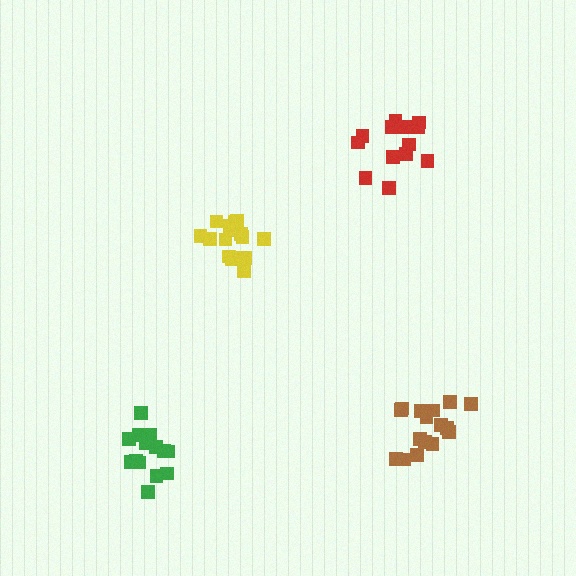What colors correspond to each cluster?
The clusters are colored: brown, yellow, red, green.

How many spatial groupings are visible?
There are 4 spatial groupings.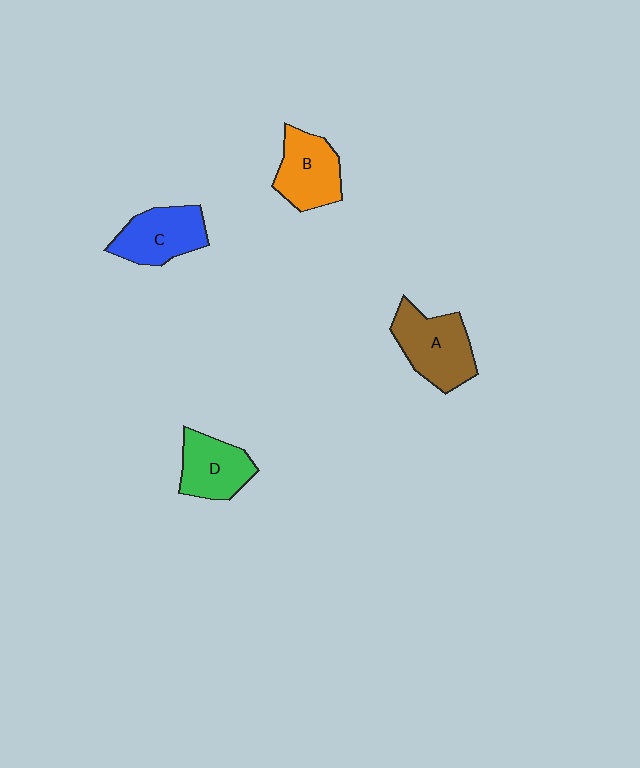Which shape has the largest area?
Shape A (brown).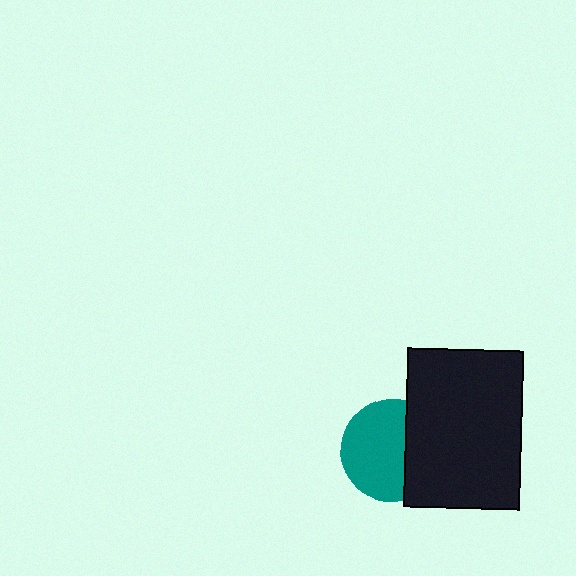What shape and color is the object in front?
The object in front is a black rectangle.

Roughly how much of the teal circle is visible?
Most of it is visible (roughly 66%).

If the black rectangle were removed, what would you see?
You would see the complete teal circle.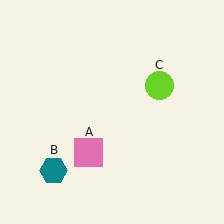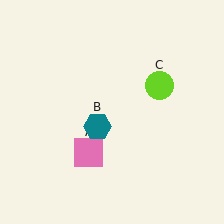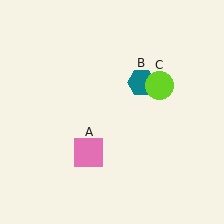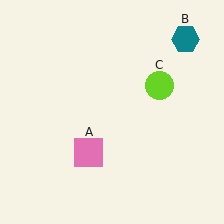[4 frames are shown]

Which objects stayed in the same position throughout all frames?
Pink square (object A) and lime circle (object C) remained stationary.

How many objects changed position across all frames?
1 object changed position: teal hexagon (object B).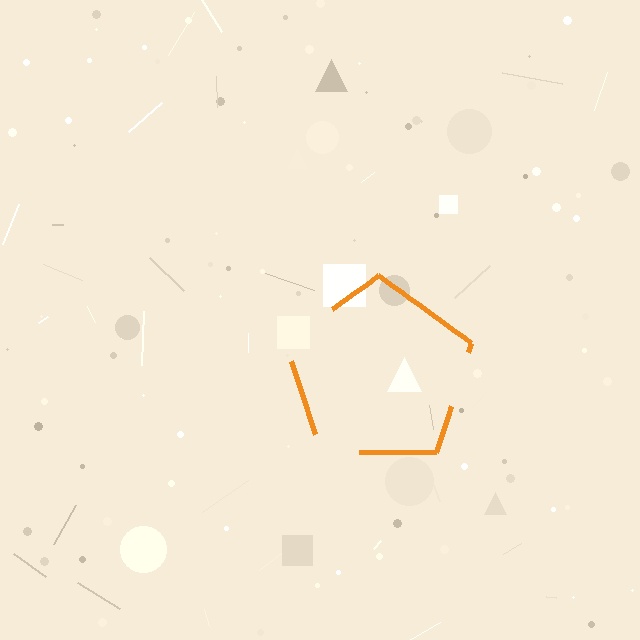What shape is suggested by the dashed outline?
The dashed outline suggests a pentagon.